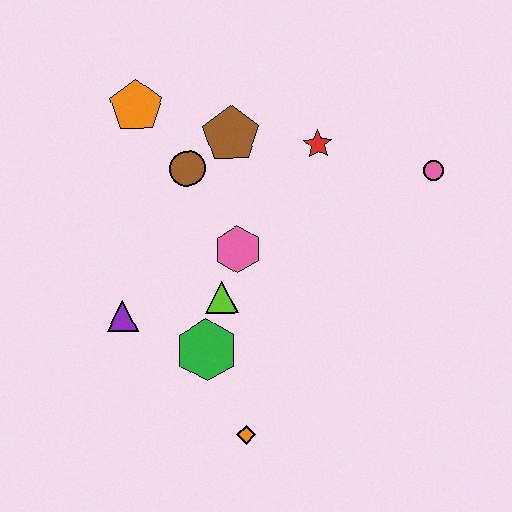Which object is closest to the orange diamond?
The green hexagon is closest to the orange diamond.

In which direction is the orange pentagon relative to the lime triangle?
The orange pentagon is above the lime triangle.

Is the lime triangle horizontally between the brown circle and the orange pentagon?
No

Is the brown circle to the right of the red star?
No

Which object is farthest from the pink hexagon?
The pink circle is farthest from the pink hexagon.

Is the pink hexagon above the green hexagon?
Yes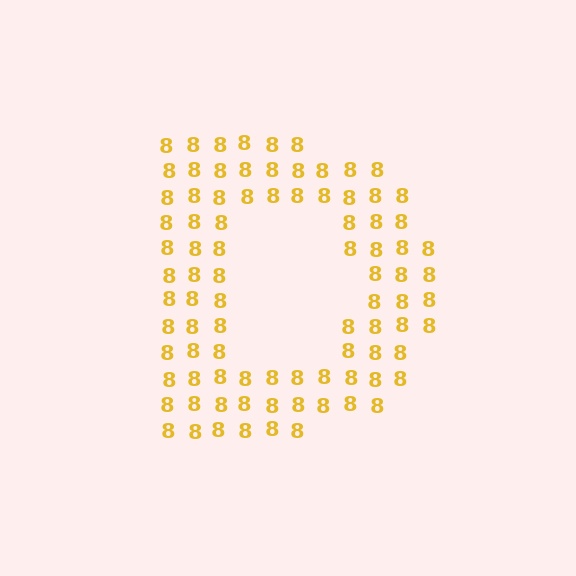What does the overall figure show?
The overall figure shows the letter D.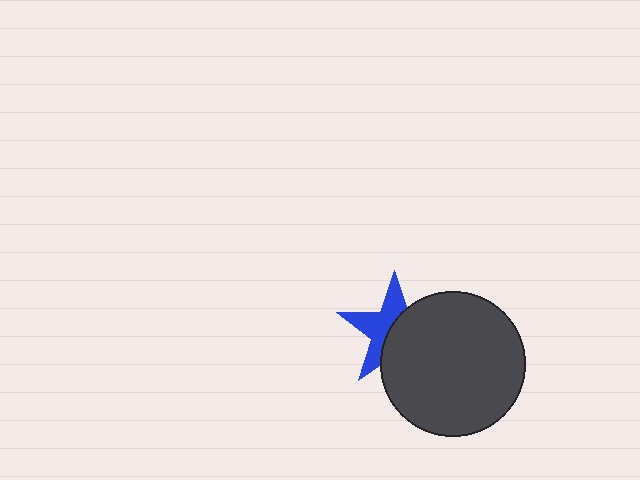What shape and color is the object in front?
The object in front is a dark gray circle.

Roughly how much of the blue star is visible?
About half of it is visible (roughly 48%).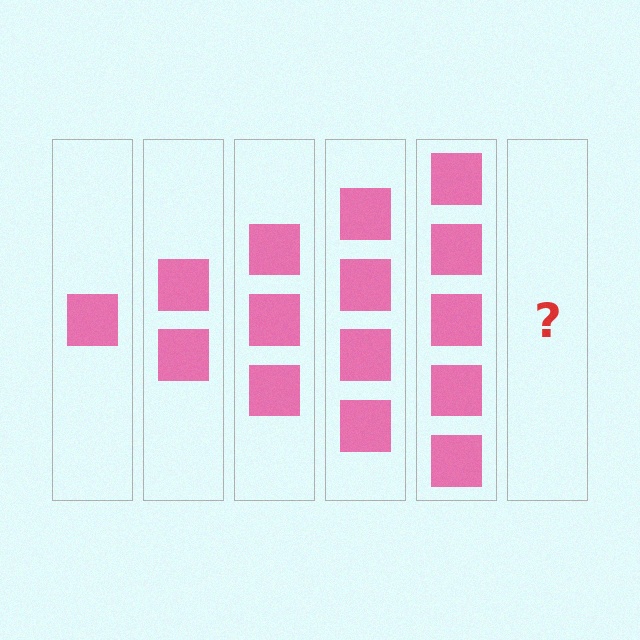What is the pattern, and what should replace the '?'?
The pattern is that each step adds one more square. The '?' should be 6 squares.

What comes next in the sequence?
The next element should be 6 squares.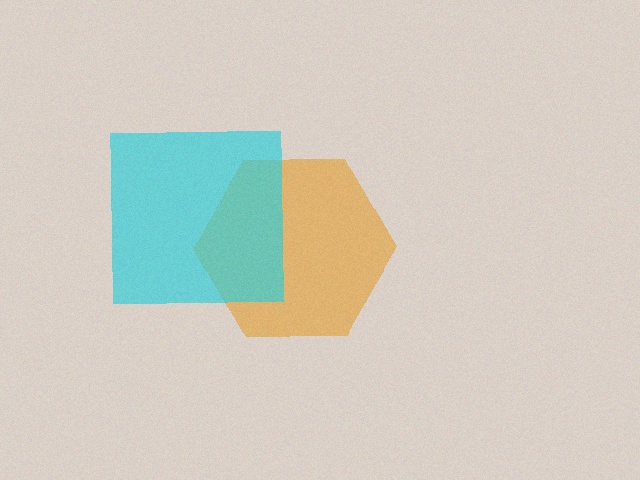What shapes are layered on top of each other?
The layered shapes are: an orange hexagon, a cyan square.